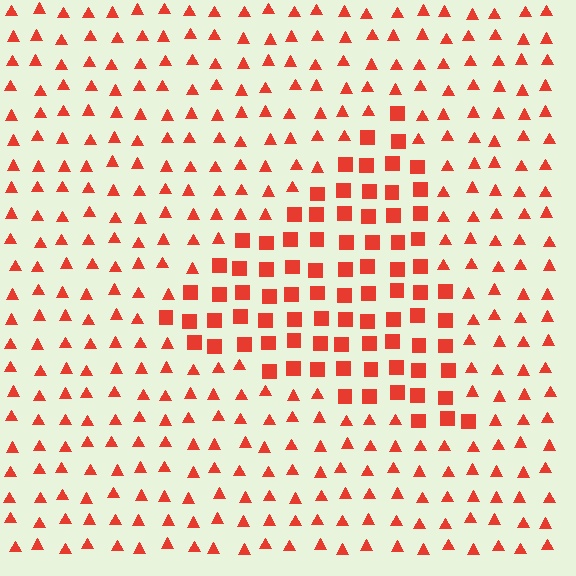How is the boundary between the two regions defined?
The boundary is defined by a change in element shape: squares inside vs. triangles outside. All elements share the same color and spacing.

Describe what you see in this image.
The image is filled with small red elements arranged in a uniform grid. A triangle-shaped region contains squares, while the surrounding area contains triangles. The boundary is defined purely by the change in element shape.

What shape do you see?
I see a triangle.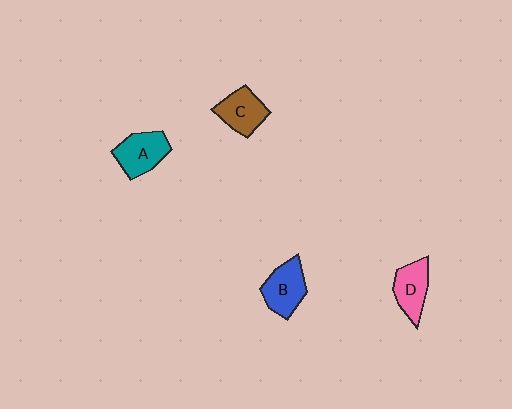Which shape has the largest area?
Shape B (blue).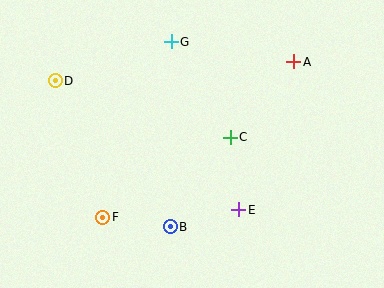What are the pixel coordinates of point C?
Point C is at (230, 137).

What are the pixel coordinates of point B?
Point B is at (170, 227).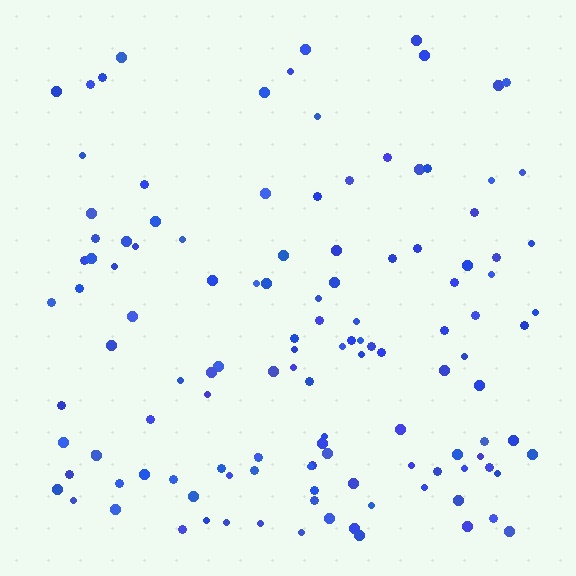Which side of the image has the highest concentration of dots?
The bottom.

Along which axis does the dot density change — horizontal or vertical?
Vertical.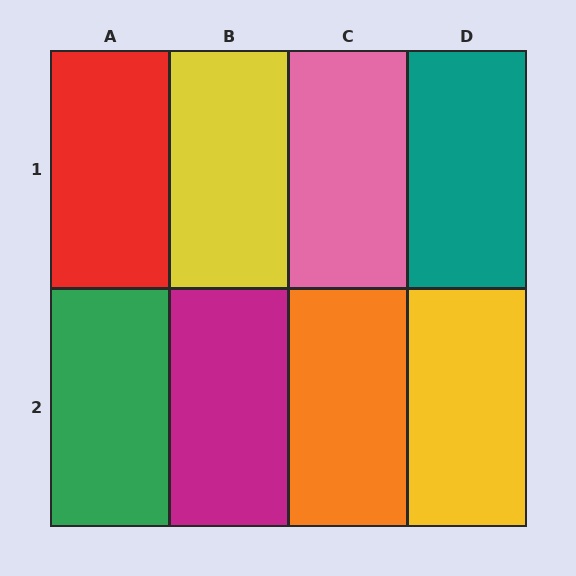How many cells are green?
1 cell is green.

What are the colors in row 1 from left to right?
Red, yellow, pink, teal.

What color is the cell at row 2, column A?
Green.